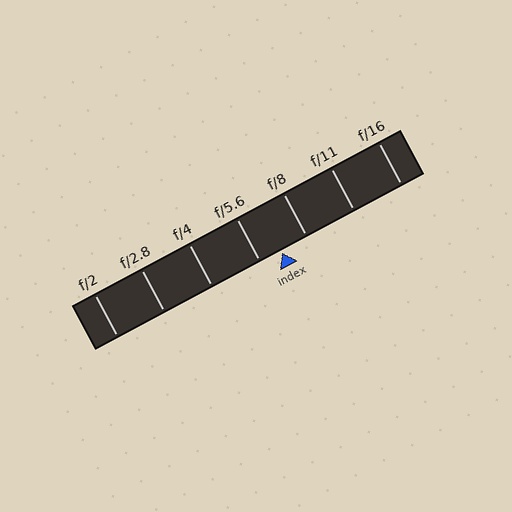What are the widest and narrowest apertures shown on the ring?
The widest aperture shown is f/2 and the narrowest is f/16.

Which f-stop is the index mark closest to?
The index mark is closest to f/5.6.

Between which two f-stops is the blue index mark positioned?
The index mark is between f/5.6 and f/8.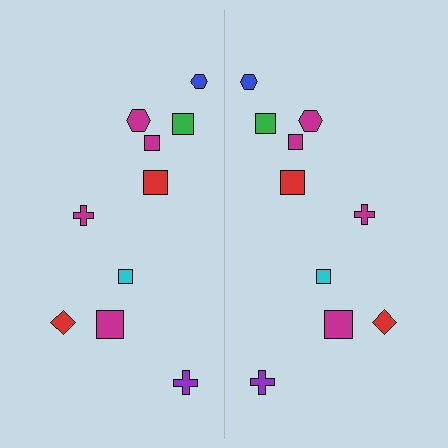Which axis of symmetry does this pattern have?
The pattern has a vertical axis of symmetry running through the center of the image.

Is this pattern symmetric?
Yes, this pattern has bilateral (reflection) symmetry.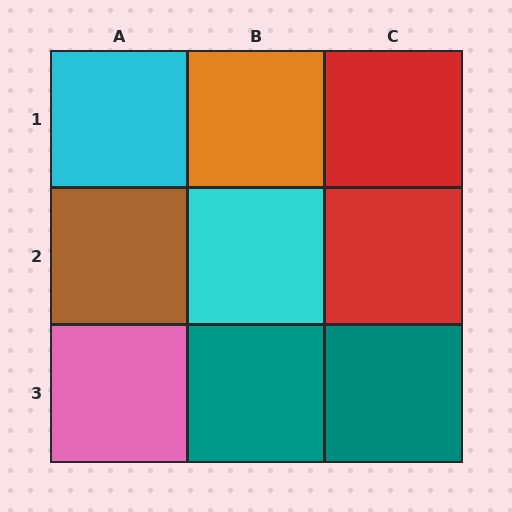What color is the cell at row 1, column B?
Orange.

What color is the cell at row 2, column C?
Red.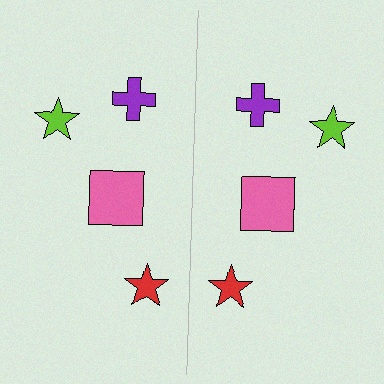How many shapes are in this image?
There are 8 shapes in this image.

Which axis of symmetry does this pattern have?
The pattern has a vertical axis of symmetry running through the center of the image.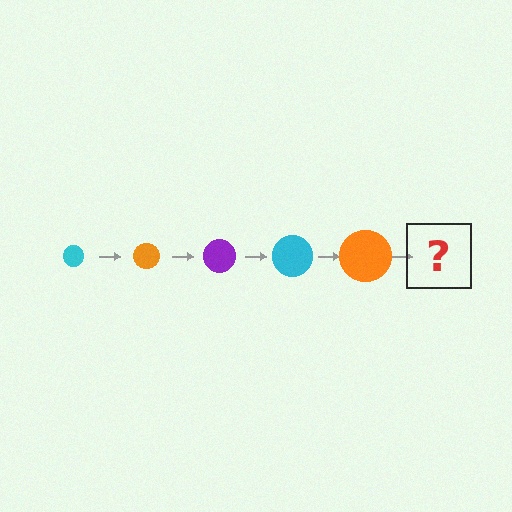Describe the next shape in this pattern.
It should be a purple circle, larger than the previous one.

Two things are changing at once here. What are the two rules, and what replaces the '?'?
The two rules are that the circle grows larger each step and the color cycles through cyan, orange, and purple. The '?' should be a purple circle, larger than the previous one.